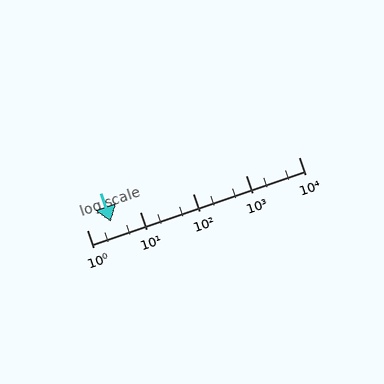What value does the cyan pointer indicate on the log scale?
The pointer indicates approximately 2.8.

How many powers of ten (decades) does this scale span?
The scale spans 4 decades, from 1 to 10000.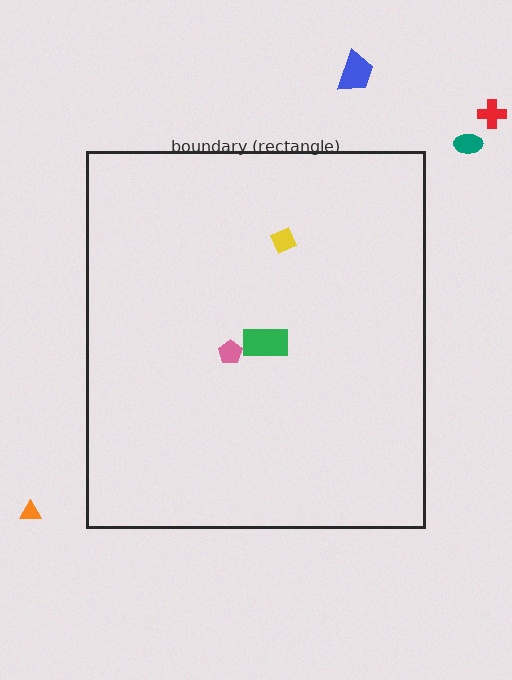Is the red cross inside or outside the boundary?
Outside.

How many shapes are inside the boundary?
3 inside, 4 outside.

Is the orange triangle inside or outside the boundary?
Outside.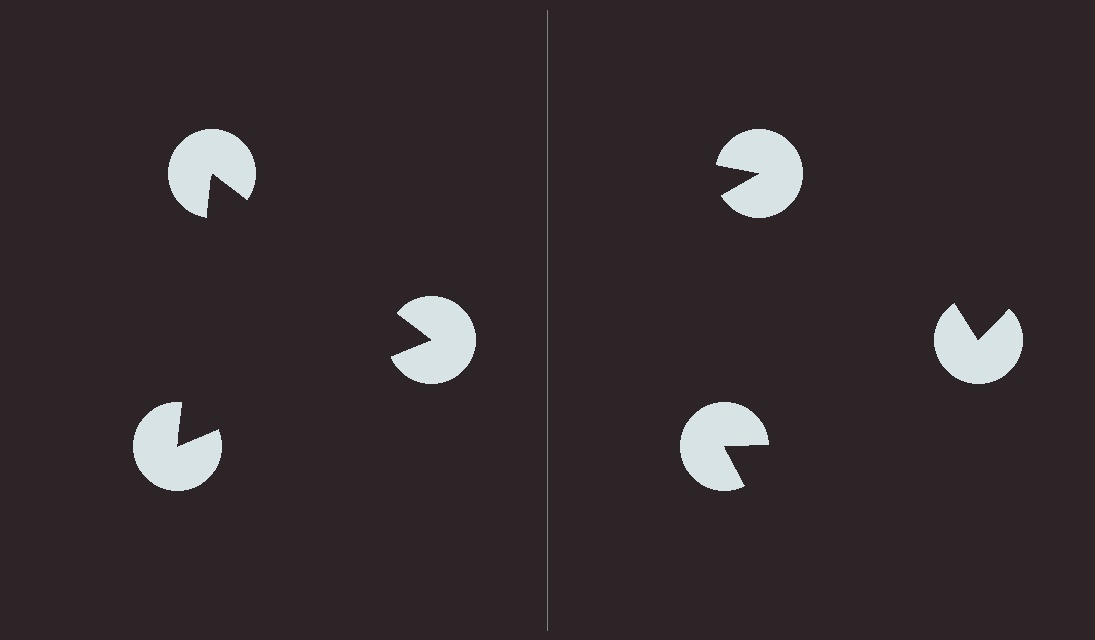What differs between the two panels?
The pac-man discs are positioned identically on both sides; only the wedge orientations differ. On the left they align to a triangle; on the right they are misaligned.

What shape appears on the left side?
An illusory triangle.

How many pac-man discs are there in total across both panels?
6 — 3 on each side.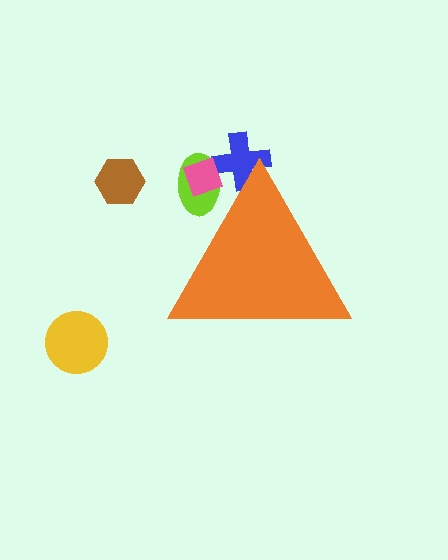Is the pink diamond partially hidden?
Yes, the pink diamond is partially hidden behind the orange triangle.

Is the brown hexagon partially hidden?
No, the brown hexagon is fully visible.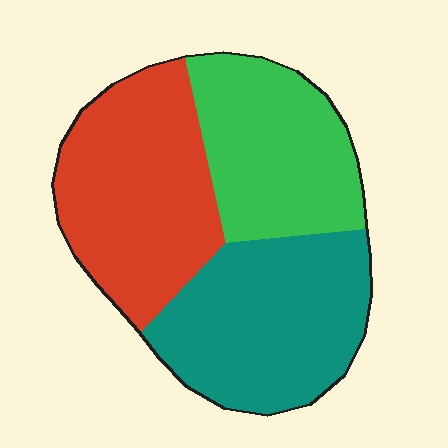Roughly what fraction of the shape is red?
Red takes up about three eighths (3/8) of the shape.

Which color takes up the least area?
Green, at roughly 30%.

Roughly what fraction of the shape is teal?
Teal covers 35% of the shape.